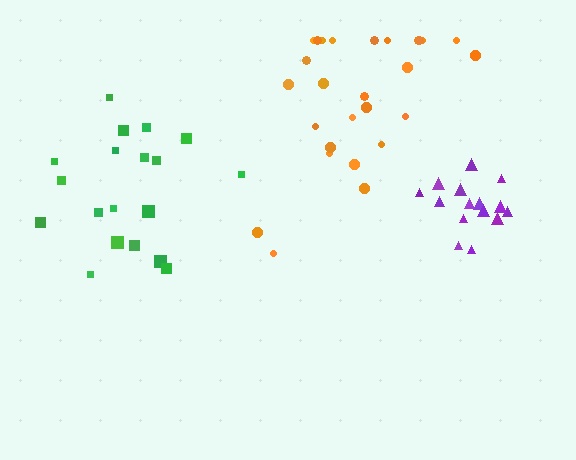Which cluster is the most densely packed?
Purple.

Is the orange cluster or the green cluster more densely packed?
Orange.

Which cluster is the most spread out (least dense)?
Green.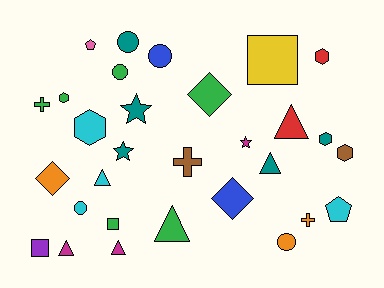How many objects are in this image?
There are 30 objects.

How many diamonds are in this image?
There are 3 diamonds.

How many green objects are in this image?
There are 6 green objects.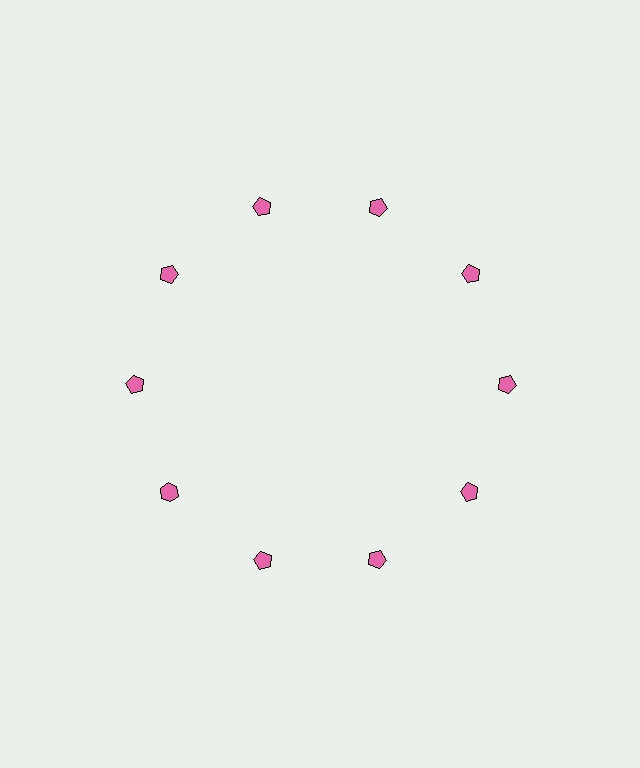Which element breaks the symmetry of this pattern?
The pink hexagon at roughly the 8 o'clock position breaks the symmetry. All other shapes are pink pentagons.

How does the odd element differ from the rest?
It has a different shape: hexagon instead of pentagon.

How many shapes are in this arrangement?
There are 10 shapes arranged in a ring pattern.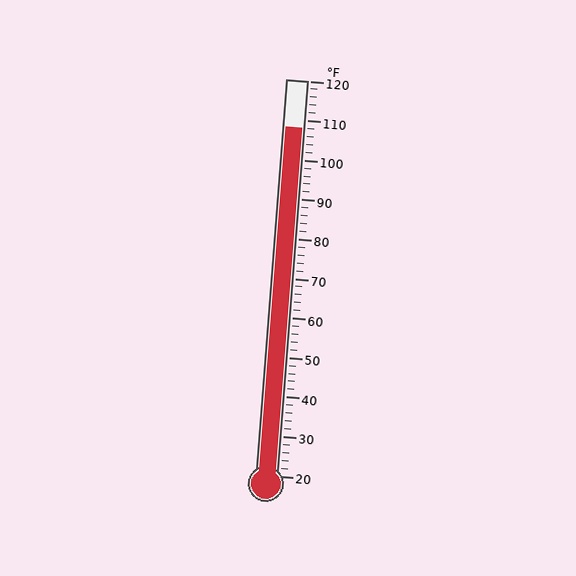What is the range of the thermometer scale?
The thermometer scale ranges from 20°F to 120°F.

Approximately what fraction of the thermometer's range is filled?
The thermometer is filled to approximately 90% of its range.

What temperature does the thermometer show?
The thermometer shows approximately 108°F.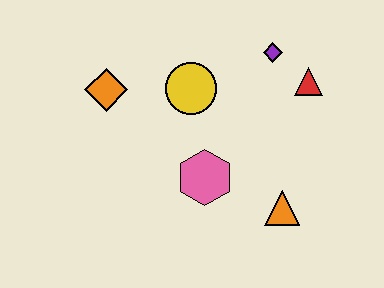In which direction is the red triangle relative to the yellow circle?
The red triangle is to the right of the yellow circle.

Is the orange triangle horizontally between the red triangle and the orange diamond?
Yes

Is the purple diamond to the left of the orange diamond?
No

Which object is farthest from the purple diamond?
The orange diamond is farthest from the purple diamond.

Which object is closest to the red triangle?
The purple diamond is closest to the red triangle.